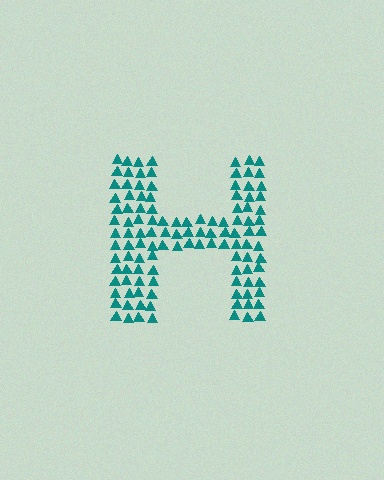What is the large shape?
The large shape is the letter H.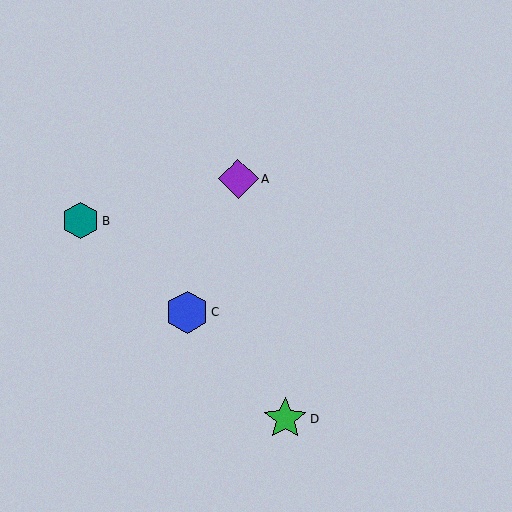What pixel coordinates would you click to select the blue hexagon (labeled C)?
Click at (187, 313) to select the blue hexagon C.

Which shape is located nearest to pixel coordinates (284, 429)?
The green star (labeled D) at (285, 418) is nearest to that location.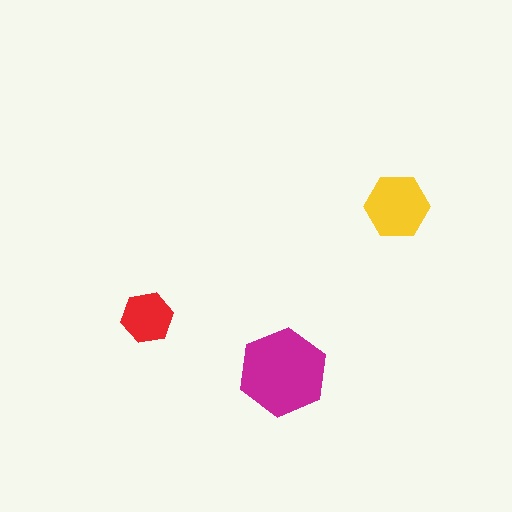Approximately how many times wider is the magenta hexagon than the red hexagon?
About 1.5 times wider.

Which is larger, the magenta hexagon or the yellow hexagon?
The magenta one.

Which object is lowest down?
The magenta hexagon is bottommost.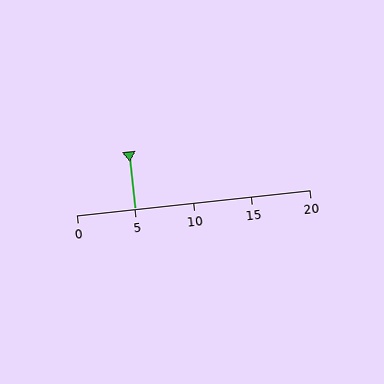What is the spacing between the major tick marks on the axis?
The major ticks are spaced 5 apart.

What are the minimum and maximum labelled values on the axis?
The axis runs from 0 to 20.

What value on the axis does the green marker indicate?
The marker indicates approximately 5.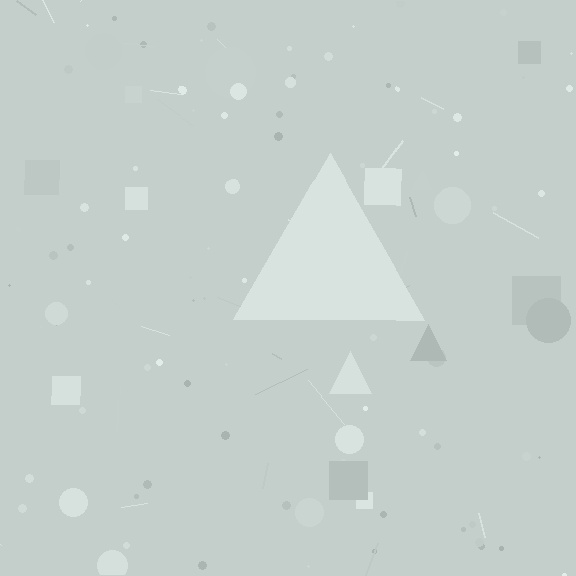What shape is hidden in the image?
A triangle is hidden in the image.